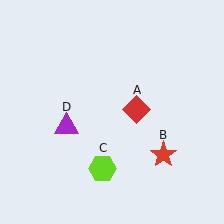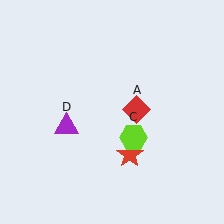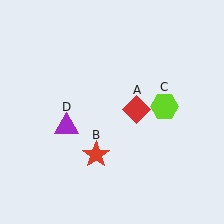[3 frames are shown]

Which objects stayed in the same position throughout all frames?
Red diamond (object A) and purple triangle (object D) remained stationary.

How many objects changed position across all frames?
2 objects changed position: red star (object B), lime hexagon (object C).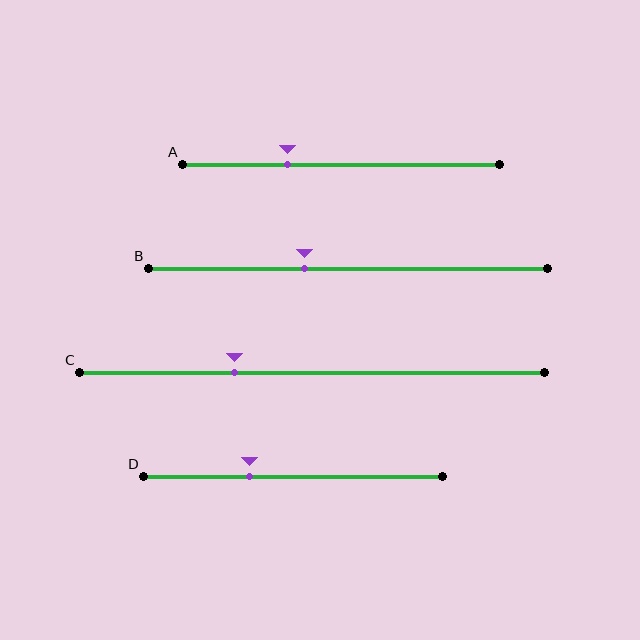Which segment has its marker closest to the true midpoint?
Segment B has its marker closest to the true midpoint.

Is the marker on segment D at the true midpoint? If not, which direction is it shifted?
No, the marker on segment D is shifted to the left by about 15% of the segment length.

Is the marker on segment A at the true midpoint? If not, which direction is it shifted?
No, the marker on segment A is shifted to the left by about 17% of the segment length.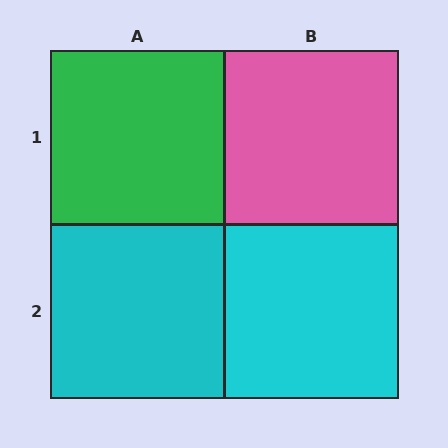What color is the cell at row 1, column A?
Green.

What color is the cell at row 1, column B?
Pink.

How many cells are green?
1 cell is green.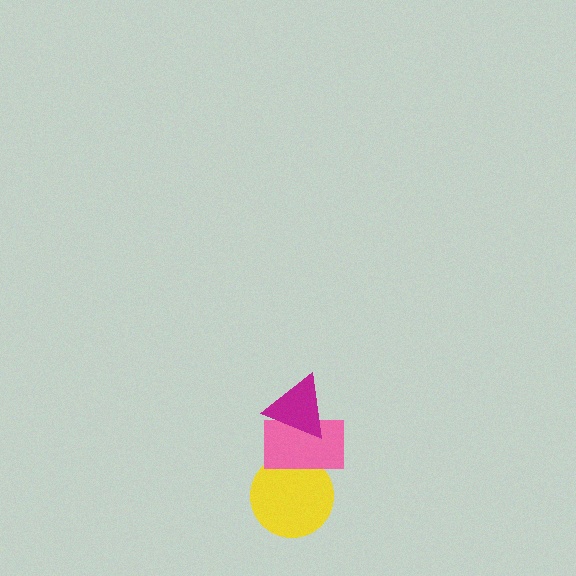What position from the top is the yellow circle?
The yellow circle is 3rd from the top.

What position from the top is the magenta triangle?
The magenta triangle is 1st from the top.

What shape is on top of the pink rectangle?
The magenta triangle is on top of the pink rectangle.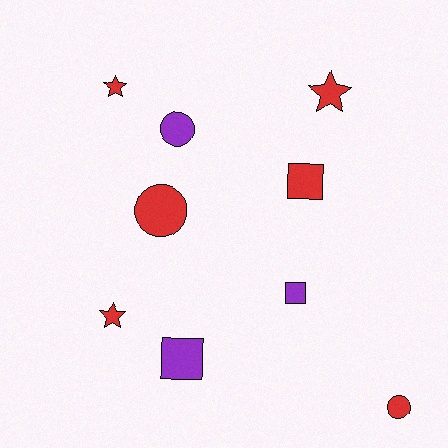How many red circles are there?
There are 2 red circles.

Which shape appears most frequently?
Square, with 3 objects.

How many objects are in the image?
There are 9 objects.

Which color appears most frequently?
Red, with 6 objects.